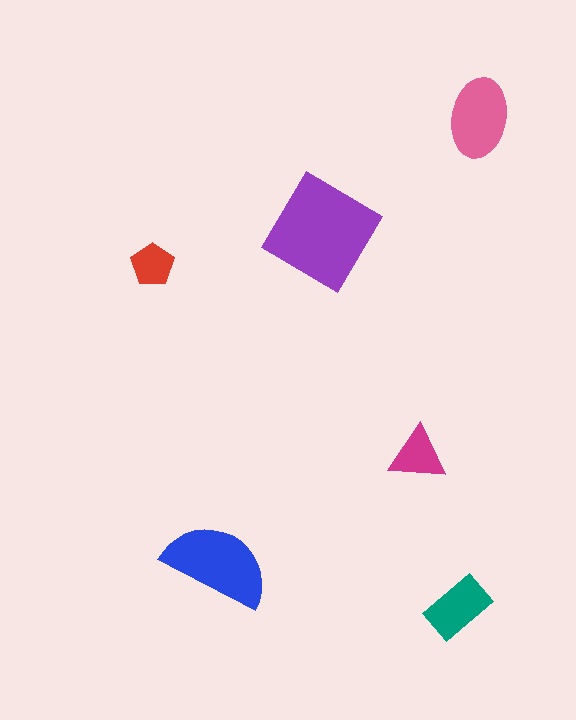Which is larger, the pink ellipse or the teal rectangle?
The pink ellipse.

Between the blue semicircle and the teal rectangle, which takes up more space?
The blue semicircle.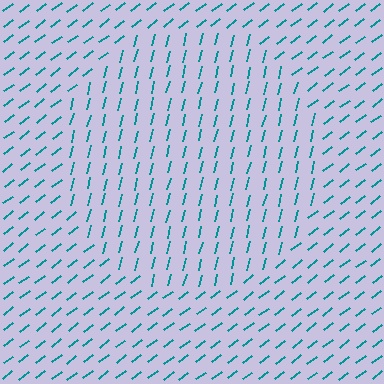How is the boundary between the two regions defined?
The boundary is defined purely by a change in line orientation (approximately 39 degrees difference). All lines are the same color and thickness.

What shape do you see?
I see a circle.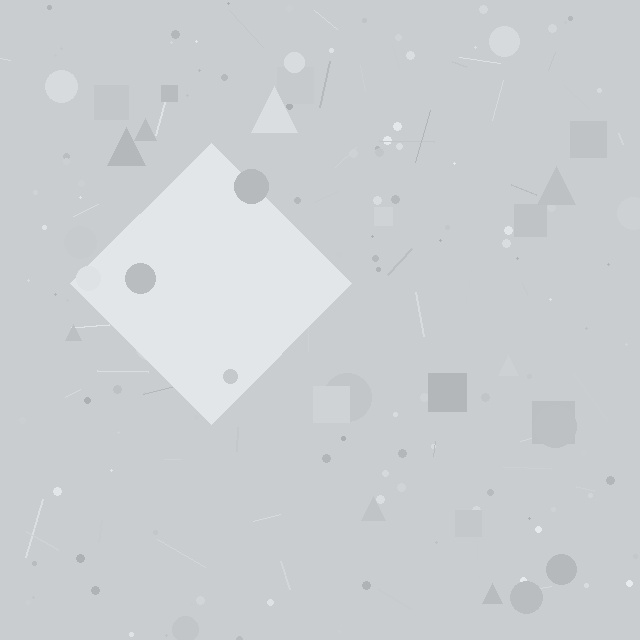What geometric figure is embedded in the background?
A diamond is embedded in the background.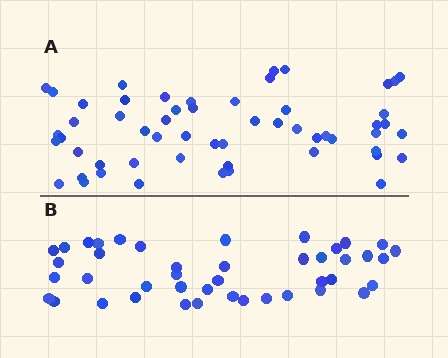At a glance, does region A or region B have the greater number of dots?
Region A (the top region) has more dots.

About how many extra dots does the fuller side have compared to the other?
Region A has approximately 15 more dots than region B.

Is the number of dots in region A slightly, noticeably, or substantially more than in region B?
Region A has noticeably more, but not dramatically so. The ratio is roughly 1.3 to 1.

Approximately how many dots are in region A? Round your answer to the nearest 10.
About 60 dots. (The exact count is 56, which rounds to 60.)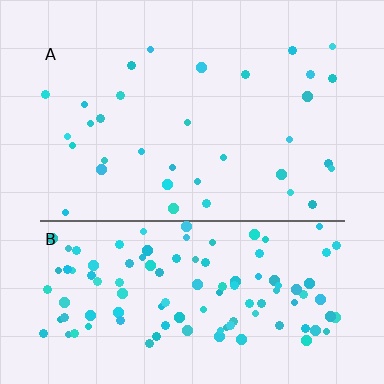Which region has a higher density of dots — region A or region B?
B (the bottom).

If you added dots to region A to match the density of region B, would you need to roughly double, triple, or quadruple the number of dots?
Approximately quadruple.